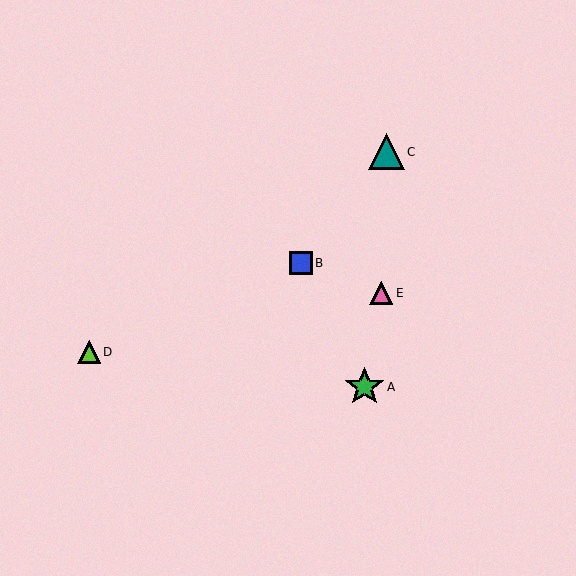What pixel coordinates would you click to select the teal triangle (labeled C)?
Click at (386, 152) to select the teal triangle C.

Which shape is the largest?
The green star (labeled A) is the largest.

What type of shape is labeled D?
Shape D is a lime triangle.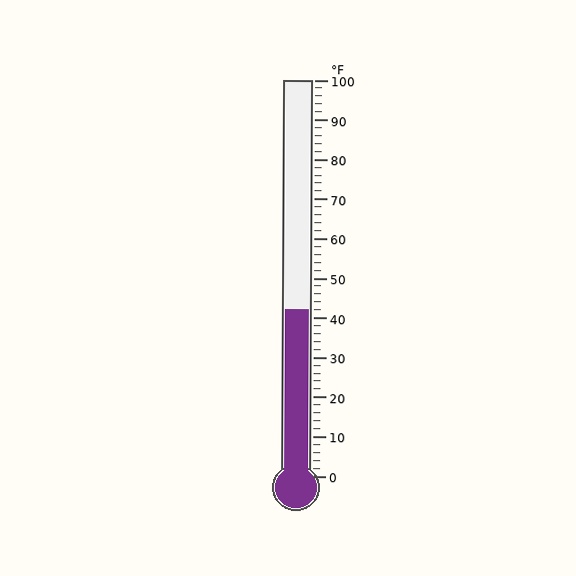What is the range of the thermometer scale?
The thermometer scale ranges from 0°F to 100°F.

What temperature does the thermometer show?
The thermometer shows approximately 42°F.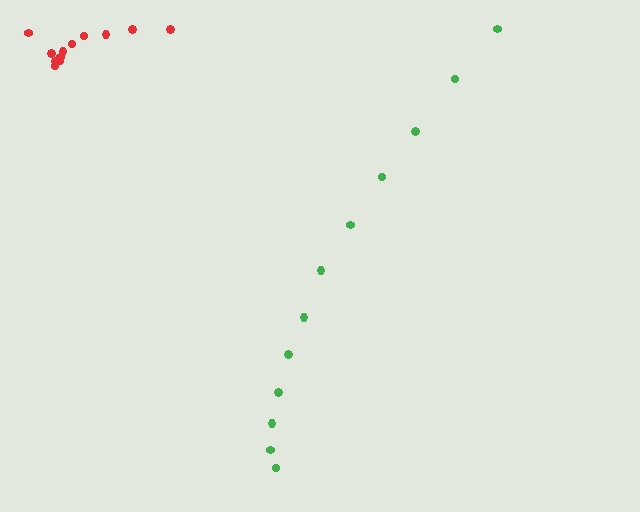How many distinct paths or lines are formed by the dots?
There are 2 distinct paths.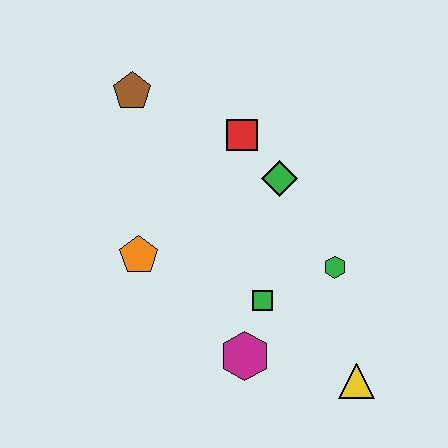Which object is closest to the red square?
The green diamond is closest to the red square.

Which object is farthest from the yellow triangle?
The brown pentagon is farthest from the yellow triangle.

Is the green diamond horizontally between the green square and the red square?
No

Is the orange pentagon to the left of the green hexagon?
Yes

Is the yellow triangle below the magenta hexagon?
Yes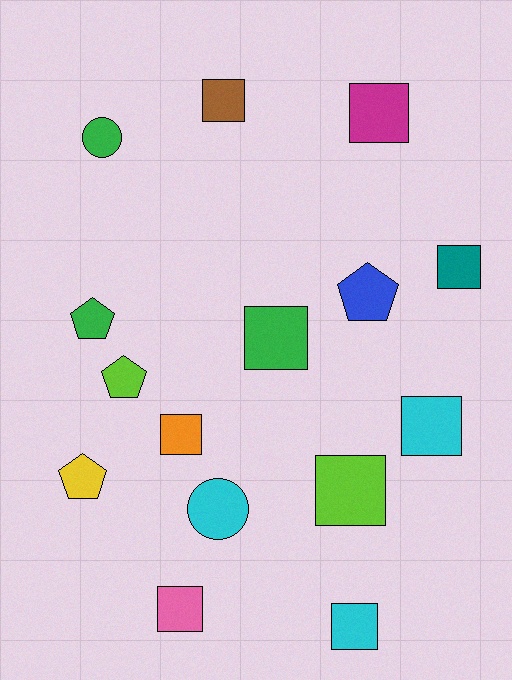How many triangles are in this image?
There are no triangles.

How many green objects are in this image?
There are 3 green objects.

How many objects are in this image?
There are 15 objects.